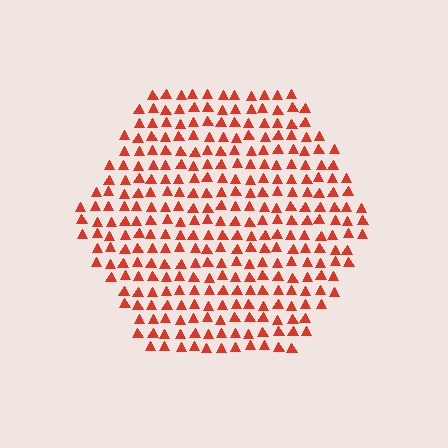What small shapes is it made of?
It is made of small triangles.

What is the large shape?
The large shape is a hexagon.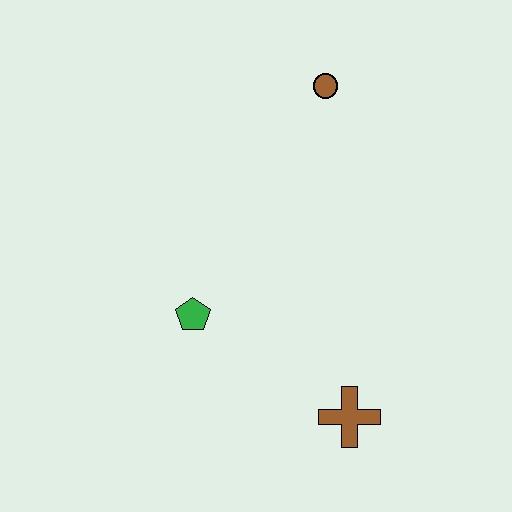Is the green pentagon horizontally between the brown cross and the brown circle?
No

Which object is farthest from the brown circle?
The brown cross is farthest from the brown circle.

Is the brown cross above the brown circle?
No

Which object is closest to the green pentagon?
The brown cross is closest to the green pentagon.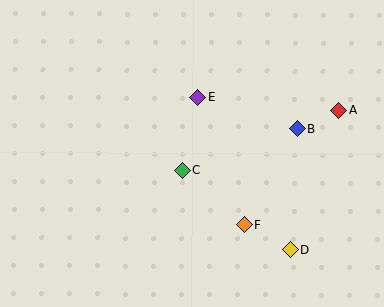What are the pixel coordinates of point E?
Point E is at (198, 97).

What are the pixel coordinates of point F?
Point F is at (244, 225).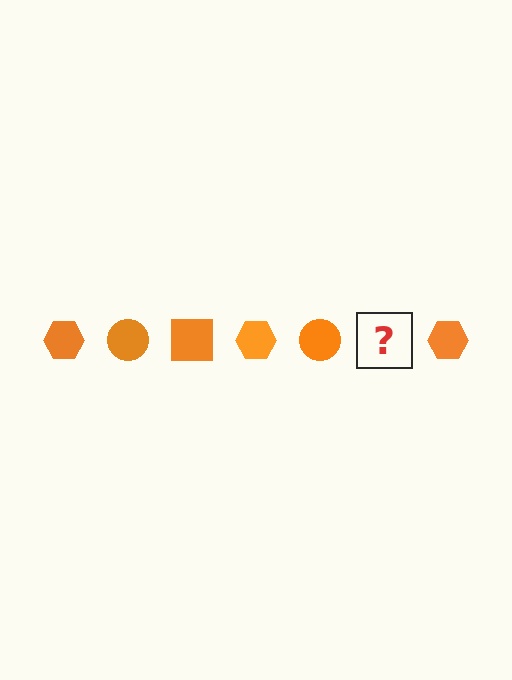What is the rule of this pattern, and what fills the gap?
The rule is that the pattern cycles through hexagon, circle, square shapes in orange. The gap should be filled with an orange square.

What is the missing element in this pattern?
The missing element is an orange square.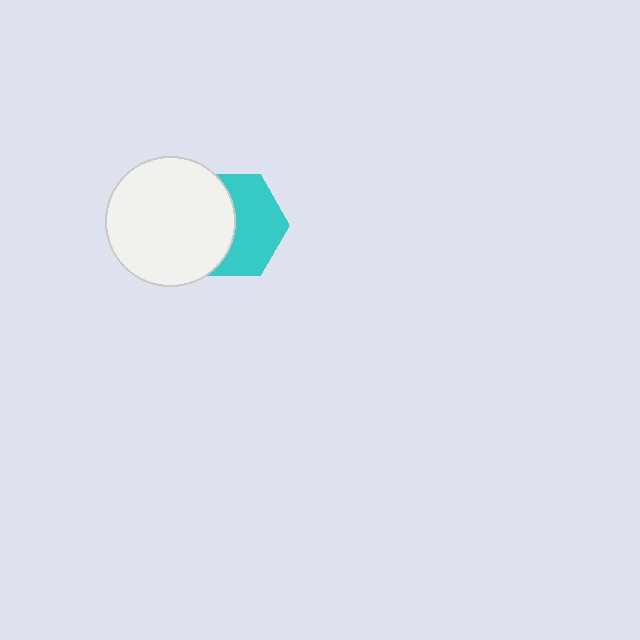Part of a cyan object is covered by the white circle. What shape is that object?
It is a hexagon.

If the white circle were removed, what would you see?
You would see the complete cyan hexagon.